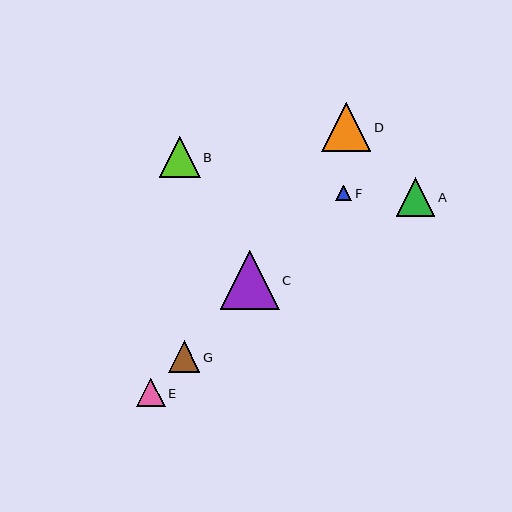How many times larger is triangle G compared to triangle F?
Triangle G is approximately 2.0 times the size of triangle F.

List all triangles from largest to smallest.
From largest to smallest: C, D, B, A, G, E, F.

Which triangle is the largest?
Triangle C is the largest with a size of approximately 59 pixels.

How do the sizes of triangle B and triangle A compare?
Triangle B and triangle A are approximately the same size.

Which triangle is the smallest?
Triangle F is the smallest with a size of approximately 16 pixels.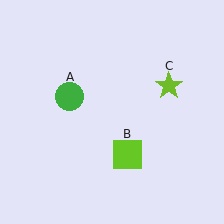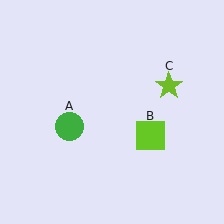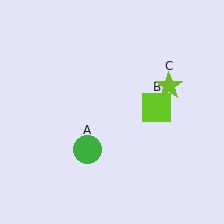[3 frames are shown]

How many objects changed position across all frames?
2 objects changed position: green circle (object A), lime square (object B).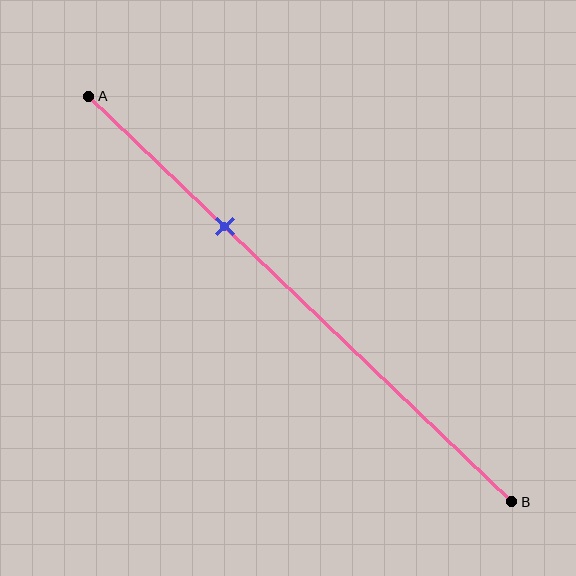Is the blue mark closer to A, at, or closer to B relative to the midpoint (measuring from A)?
The blue mark is closer to point A than the midpoint of segment AB.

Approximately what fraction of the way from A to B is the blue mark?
The blue mark is approximately 30% of the way from A to B.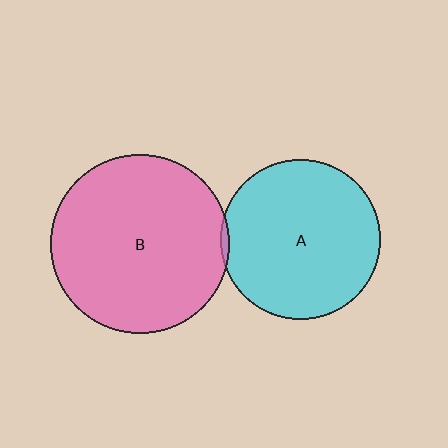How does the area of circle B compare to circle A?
Approximately 1.3 times.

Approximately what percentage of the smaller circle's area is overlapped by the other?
Approximately 5%.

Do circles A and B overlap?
Yes.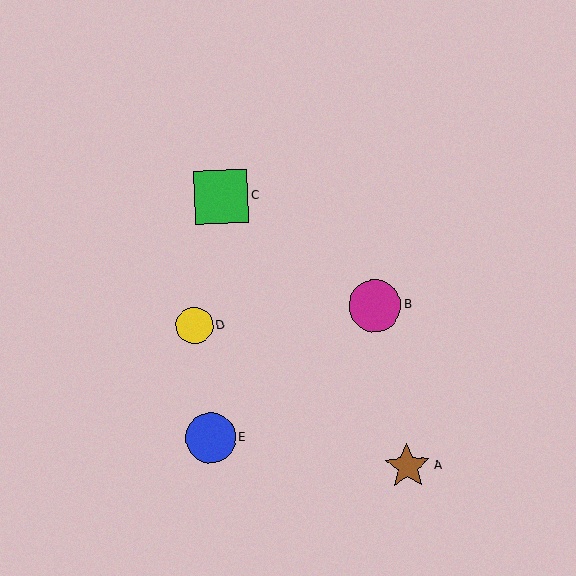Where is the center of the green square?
The center of the green square is at (221, 197).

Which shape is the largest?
The green square (labeled C) is the largest.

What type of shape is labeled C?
Shape C is a green square.